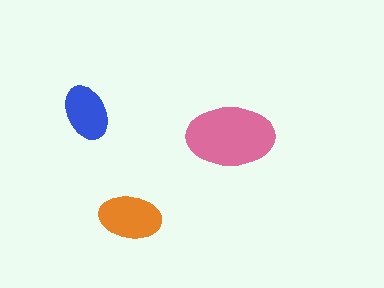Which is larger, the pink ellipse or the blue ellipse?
The pink one.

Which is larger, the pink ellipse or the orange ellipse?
The pink one.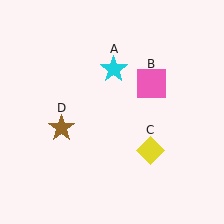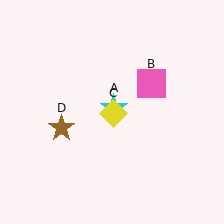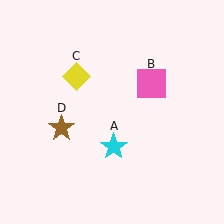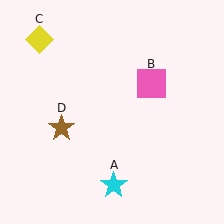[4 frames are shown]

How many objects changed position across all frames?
2 objects changed position: cyan star (object A), yellow diamond (object C).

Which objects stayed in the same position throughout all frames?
Pink square (object B) and brown star (object D) remained stationary.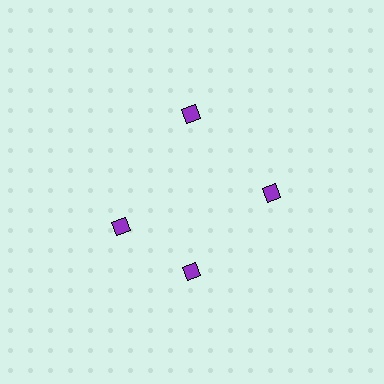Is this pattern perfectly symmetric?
No. The 4 purple diamonds are arranged in a ring, but one element near the 9 o'clock position is rotated out of alignment along the ring, breaking the 4-fold rotational symmetry.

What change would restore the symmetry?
The symmetry would be restored by rotating it back into even spacing with its neighbors so that all 4 diamonds sit at equal angles and equal distance from the center.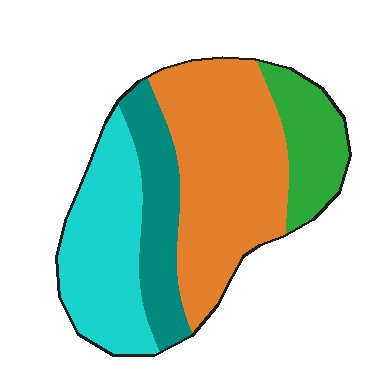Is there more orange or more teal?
Orange.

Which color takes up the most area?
Orange, at roughly 40%.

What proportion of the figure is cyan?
Cyan takes up between a sixth and a third of the figure.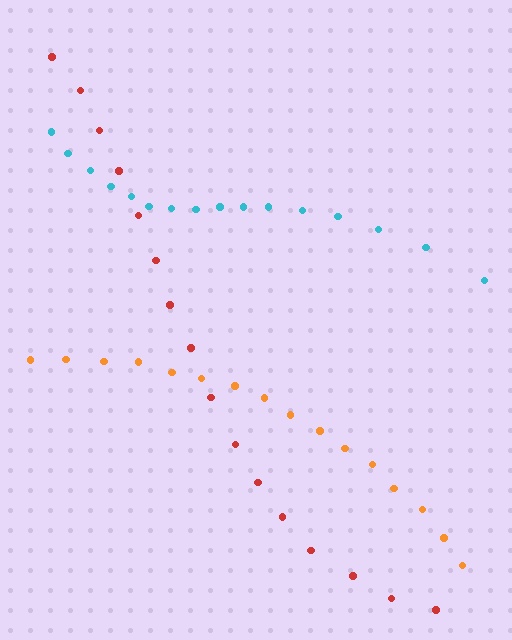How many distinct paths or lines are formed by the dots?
There are 3 distinct paths.